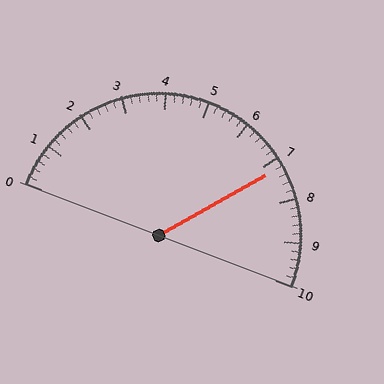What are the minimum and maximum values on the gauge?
The gauge ranges from 0 to 10.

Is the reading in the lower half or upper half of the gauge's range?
The reading is in the upper half of the range (0 to 10).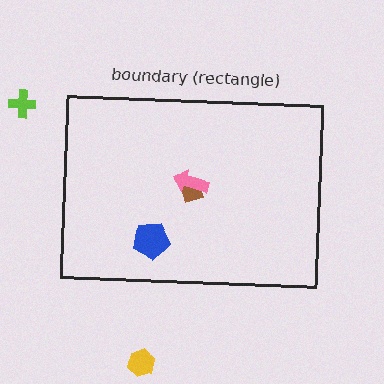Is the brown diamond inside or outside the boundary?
Inside.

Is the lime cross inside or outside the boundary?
Outside.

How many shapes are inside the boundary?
3 inside, 2 outside.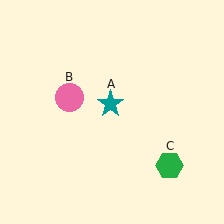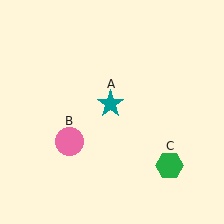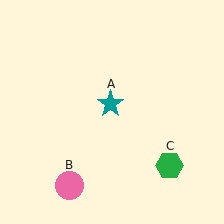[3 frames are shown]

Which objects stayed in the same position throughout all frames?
Teal star (object A) and green hexagon (object C) remained stationary.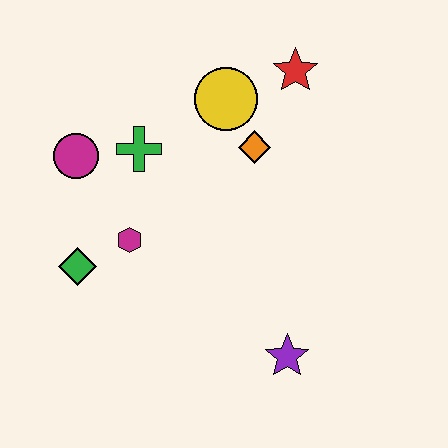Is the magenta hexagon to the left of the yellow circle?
Yes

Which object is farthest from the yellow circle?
The purple star is farthest from the yellow circle.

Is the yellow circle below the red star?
Yes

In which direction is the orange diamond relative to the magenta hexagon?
The orange diamond is to the right of the magenta hexagon.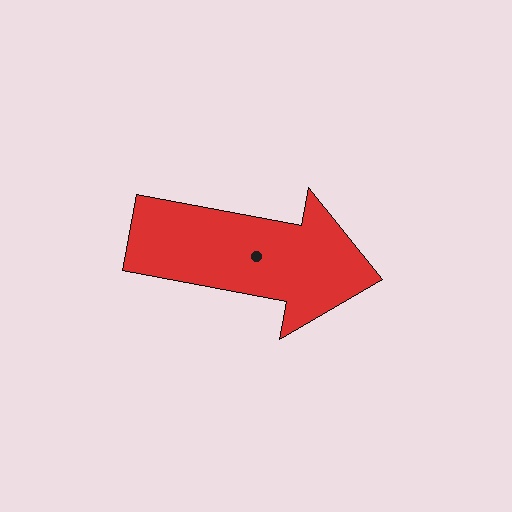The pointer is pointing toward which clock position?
Roughly 3 o'clock.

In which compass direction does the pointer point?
East.